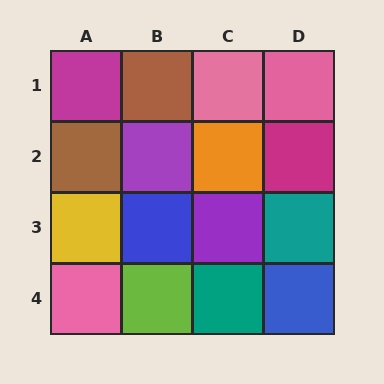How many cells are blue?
2 cells are blue.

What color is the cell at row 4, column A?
Pink.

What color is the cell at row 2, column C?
Orange.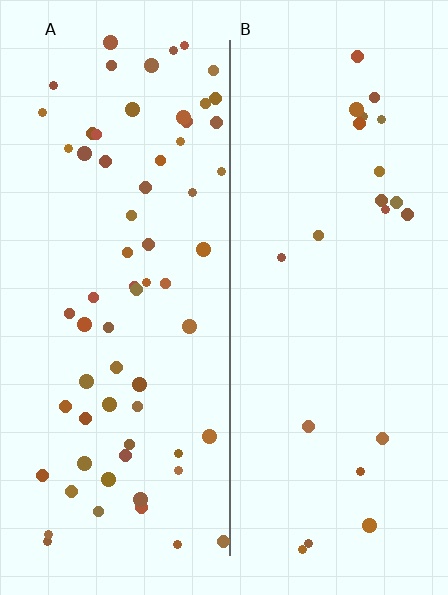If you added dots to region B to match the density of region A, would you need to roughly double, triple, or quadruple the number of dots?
Approximately triple.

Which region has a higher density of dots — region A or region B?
A (the left).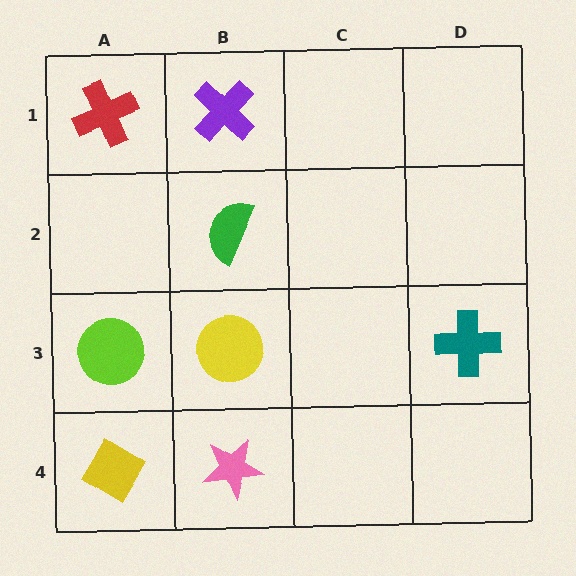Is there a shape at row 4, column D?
No, that cell is empty.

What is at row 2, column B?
A green semicircle.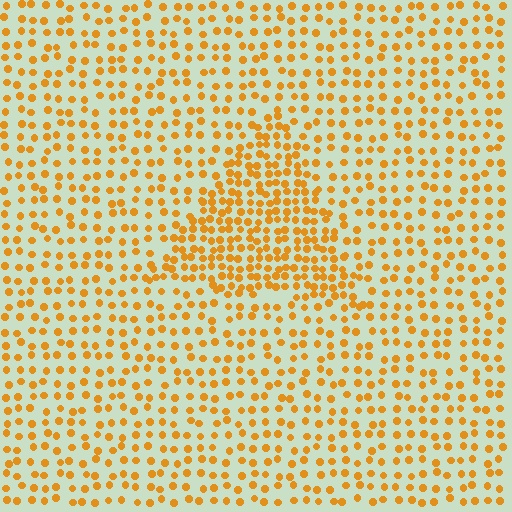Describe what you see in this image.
The image contains small orange elements arranged at two different densities. A triangle-shaped region is visible where the elements are more densely packed than the surrounding area.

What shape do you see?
I see a triangle.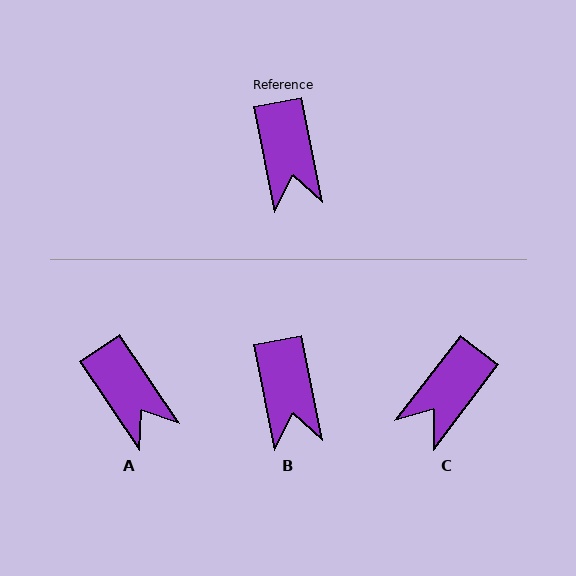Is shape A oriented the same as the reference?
No, it is off by about 23 degrees.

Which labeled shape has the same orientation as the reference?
B.